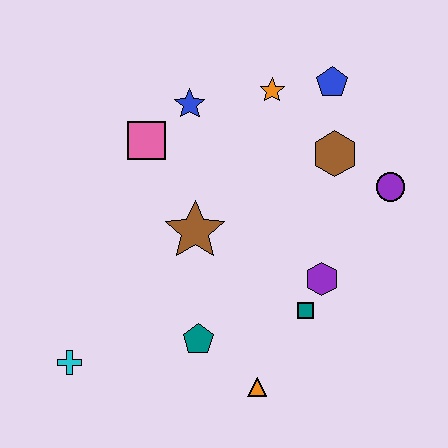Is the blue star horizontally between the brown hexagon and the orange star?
No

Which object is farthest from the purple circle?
The cyan cross is farthest from the purple circle.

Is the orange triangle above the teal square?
No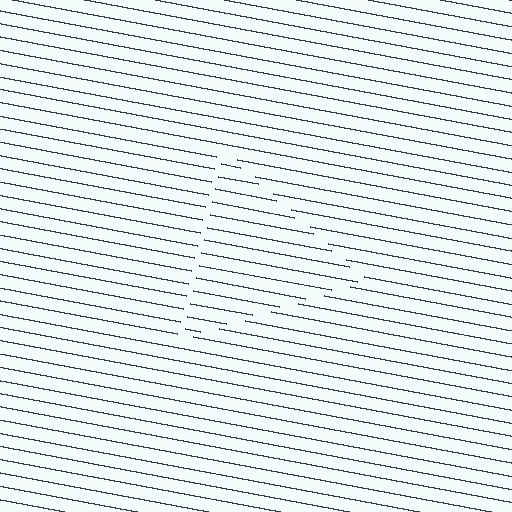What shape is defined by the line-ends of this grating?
An illusory triangle. The interior of the shape contains the same grating, shifted by half a period — the contour is defined by the phase discontinuity where line-ends from the inner and outer gratings abut.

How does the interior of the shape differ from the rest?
The interior of the shape contains the same grating, shifted by half a period — the contour is defined by the phase discontinuity where line-ends from the inner and outer gratings abut.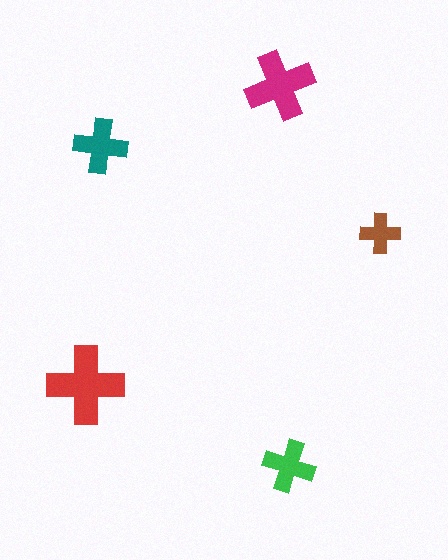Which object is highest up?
The magenta cross is topmost.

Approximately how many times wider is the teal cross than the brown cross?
About 1.5 times wider.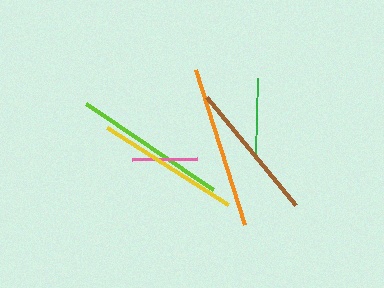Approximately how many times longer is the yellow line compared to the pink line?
The yellow line is approximately 2.2 times the length of the pink line.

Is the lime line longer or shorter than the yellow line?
The lime line is longer than the yellow line.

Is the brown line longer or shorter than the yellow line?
The yellow line is longer than the brown line.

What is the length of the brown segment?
The brown segment is approximately 140 pixels long.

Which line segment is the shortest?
The pink line is the shortest at approximately 65 pixels.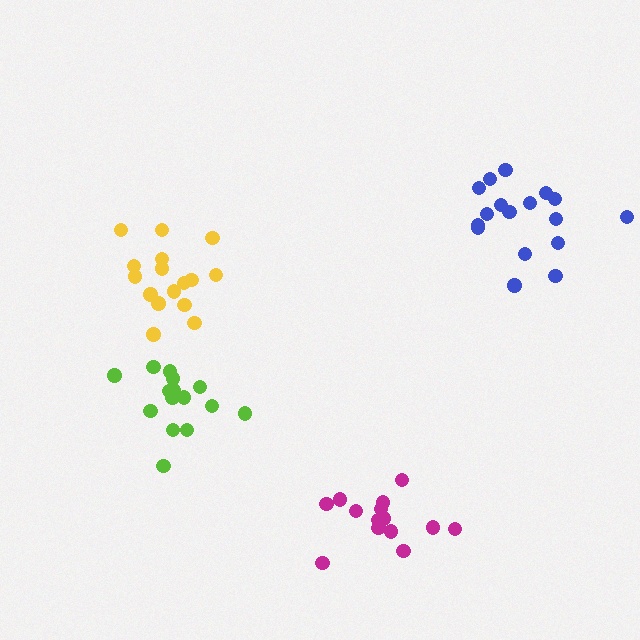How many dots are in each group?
Group 1: 15 dots, Group 2: 14 dots, Group 3: 17 dots, Group 4: 16 dots (62 total).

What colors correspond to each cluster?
The clusters are colored: lime, magenta, blue, yellow.